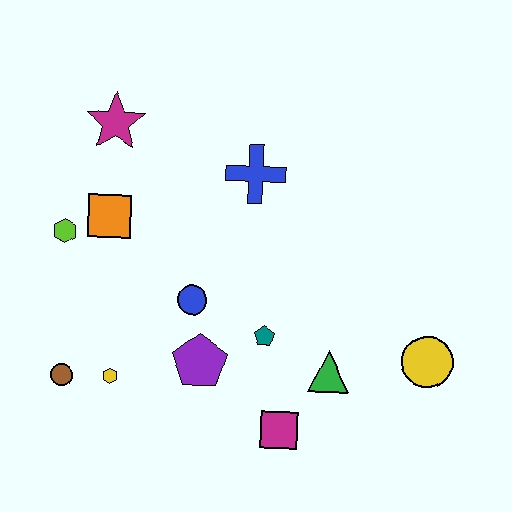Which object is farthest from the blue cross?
The brown circle is farthest from the blue cross.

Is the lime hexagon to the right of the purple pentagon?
No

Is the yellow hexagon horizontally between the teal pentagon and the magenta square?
No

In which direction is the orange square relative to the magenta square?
The orange square is above the magenta square.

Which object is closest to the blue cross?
The blue circle is closest to the blue cross.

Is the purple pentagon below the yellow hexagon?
No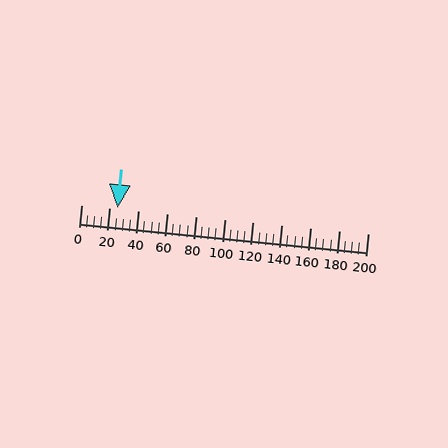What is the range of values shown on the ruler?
The ruler shows values from 0 to 200.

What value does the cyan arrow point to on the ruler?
The cyan arrow points to approximately 25.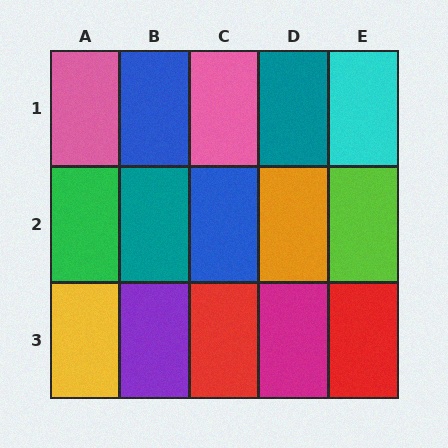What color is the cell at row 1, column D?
Teal.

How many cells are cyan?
1 cell is cyan.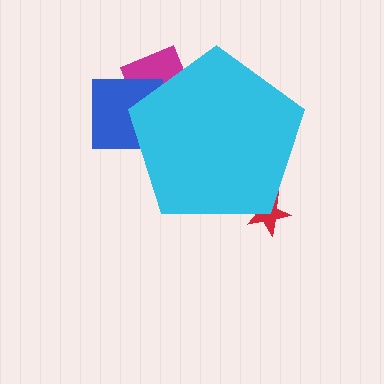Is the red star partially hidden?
Yes, the red star is partially hidden behind the cyan pentagon.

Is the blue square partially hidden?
Yes, the blue square is partially hidden behind the cyan pentagon.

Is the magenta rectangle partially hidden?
Yes, the magenta rectangle is partially hidden behind the cyan pentagon.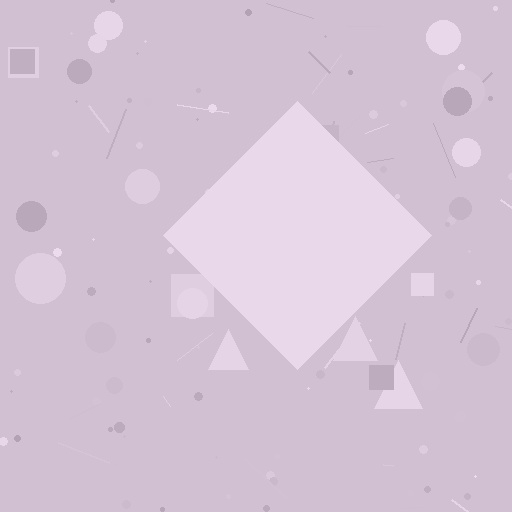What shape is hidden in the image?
A diamond is hidden in the image.